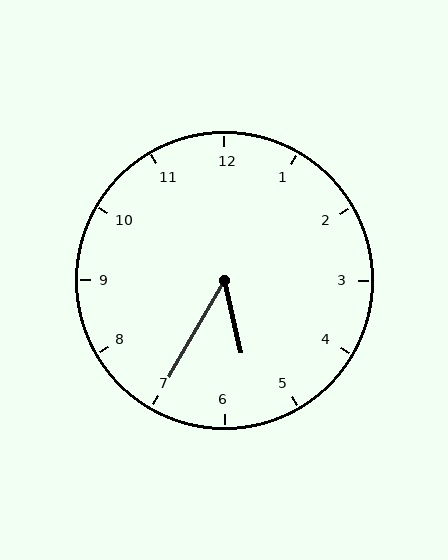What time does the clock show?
5:35.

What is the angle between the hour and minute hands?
Approximately 42 degrees.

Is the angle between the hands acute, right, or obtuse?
It is acute.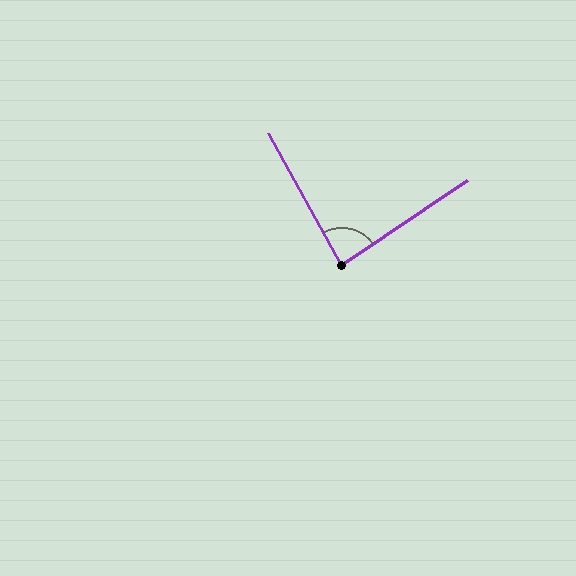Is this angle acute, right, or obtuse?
It is approximately a right angle.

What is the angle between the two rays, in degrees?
Approximately 85 degrees.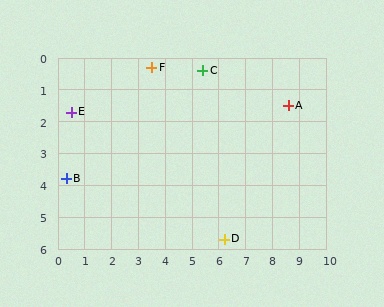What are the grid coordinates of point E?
Point E is at approximately (0.5, 1.7).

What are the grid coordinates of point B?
Point B is at approximately (0.3, 3.8).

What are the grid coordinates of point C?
Point C is at approximately (5.4, 0.4).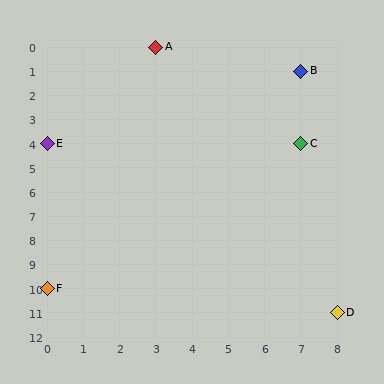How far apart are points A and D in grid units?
Points A and D are 5 columns and 11 rows apart (about 12.1 grid units diagonally).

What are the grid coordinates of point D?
Point D is at grid coordinates (8, 11).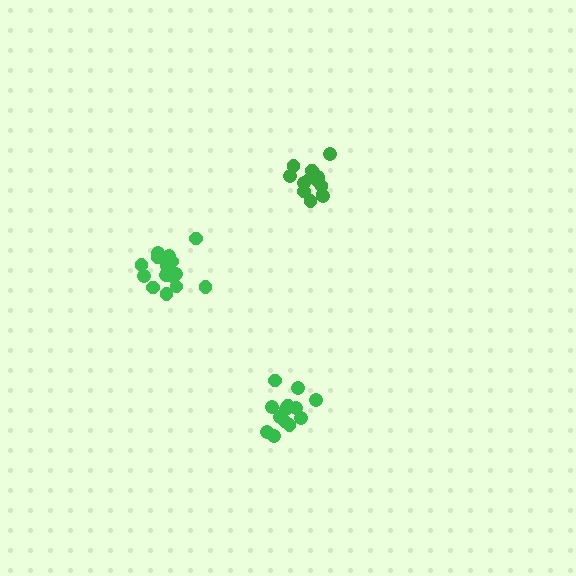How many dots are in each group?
Group 1: 15 dots, Group 2: 14 dots, Group 3: 13 dots (42 total).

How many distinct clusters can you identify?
There are 3 distinct clusters.